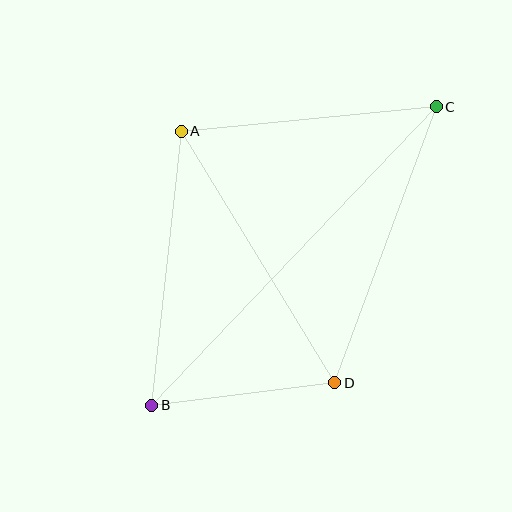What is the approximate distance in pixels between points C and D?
The distance between C and D is approximately 294 pixels.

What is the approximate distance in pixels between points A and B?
The distance between A and B is approximately 275 pixels.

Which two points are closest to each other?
Points B and D are closest to each other.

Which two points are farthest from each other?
Points B and C are farthest from each other.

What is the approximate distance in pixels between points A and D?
The distance between A and D is approximately 294 pixels.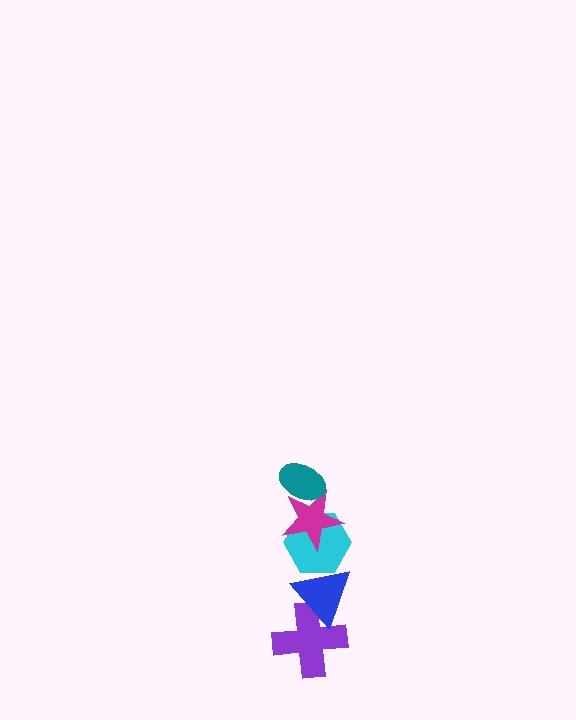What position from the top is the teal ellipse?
The teal ellipse is 1st from the top.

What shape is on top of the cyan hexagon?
The magenta star is on top of the cyan hexagon.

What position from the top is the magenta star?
The magenta star is 2nd from the top.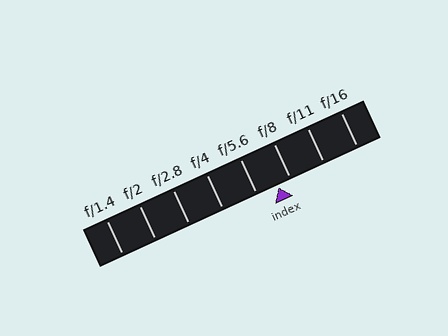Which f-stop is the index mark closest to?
The index mark is closest to f/8.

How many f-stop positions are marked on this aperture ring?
There are 8 f-stop positions marked.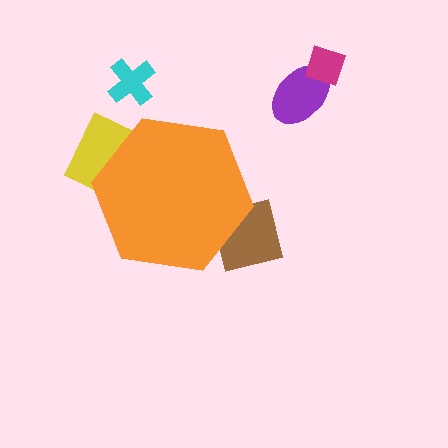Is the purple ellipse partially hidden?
No, the purple ellipse is fully visible.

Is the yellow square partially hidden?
Yes, the yellow square is partially hidden behind the orange hexagon.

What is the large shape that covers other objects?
An orange hexagon.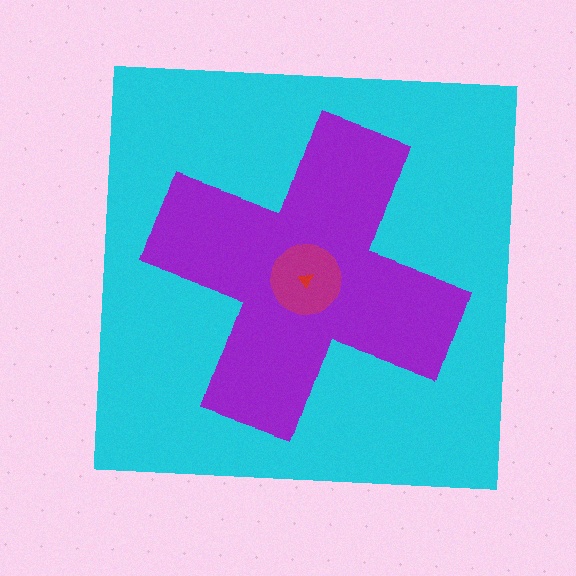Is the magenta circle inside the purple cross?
Yes.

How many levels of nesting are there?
4.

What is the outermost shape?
The cyan square.